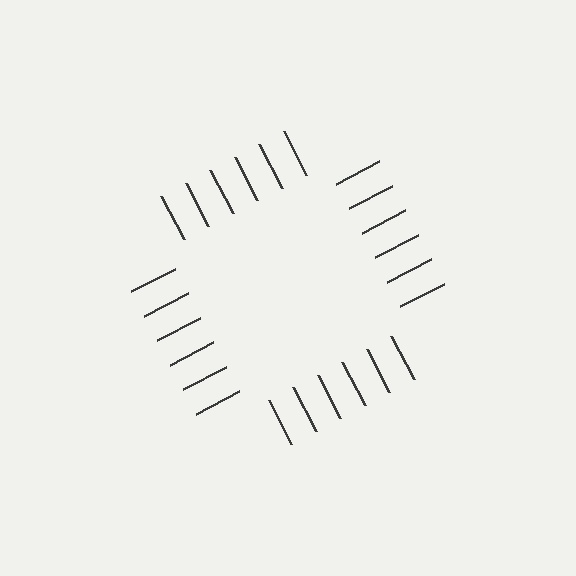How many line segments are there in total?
24 — 6 along each of the 4 edges.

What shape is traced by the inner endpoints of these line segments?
An illusory square — the line segments terminate on its edges but no continuous stroke is drawn.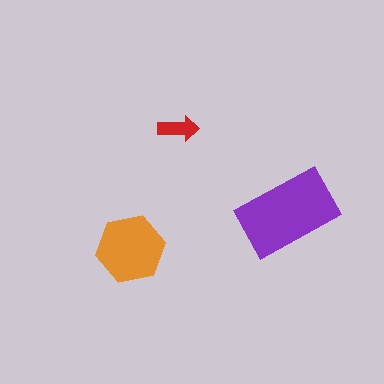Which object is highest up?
The red arrow is topmost.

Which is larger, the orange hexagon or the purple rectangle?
The purple rectangle.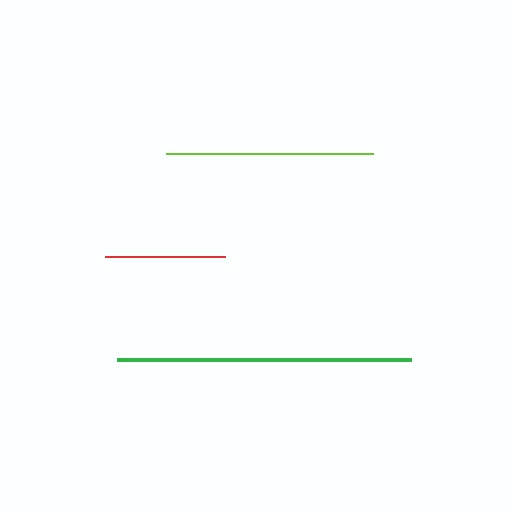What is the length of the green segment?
The green segment is approximately 294 pixels long.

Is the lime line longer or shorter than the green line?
The green line is longer than the lime line.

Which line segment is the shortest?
The red line is the shortest at approximately 120 pixels.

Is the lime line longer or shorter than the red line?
The lime line is longer than the red line.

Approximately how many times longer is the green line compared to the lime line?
The green line is approximately 1.4 times the length of the lime line.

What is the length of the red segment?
The red segment is approximately 120 pixels long.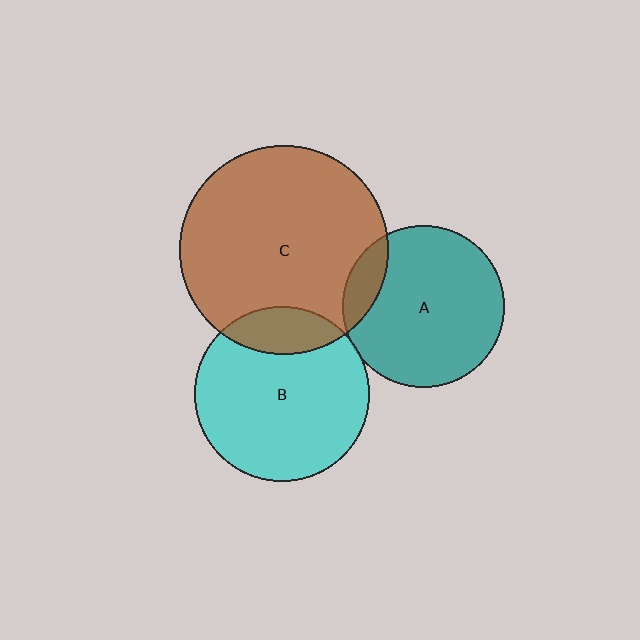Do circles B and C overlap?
Yes.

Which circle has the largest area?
Circle C (brown).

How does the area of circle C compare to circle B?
Approximately 1.4 times.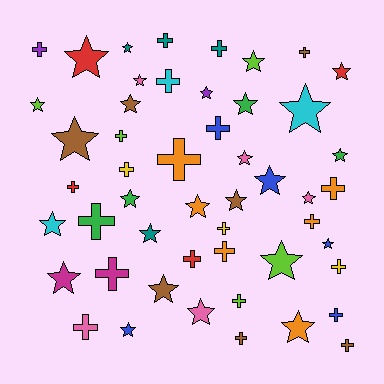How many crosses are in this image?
There are 23 crosses.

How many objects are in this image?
There are 50 objects.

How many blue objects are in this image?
There are 5 blue objects.